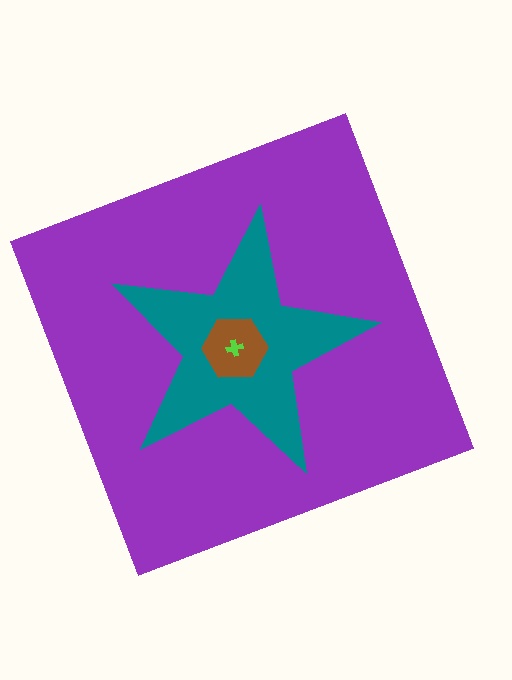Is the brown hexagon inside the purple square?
Yes.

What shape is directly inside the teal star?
The brown hexagon.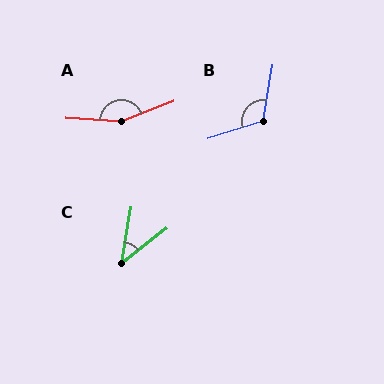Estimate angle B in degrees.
Approximately 117 degrees.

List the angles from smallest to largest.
C (43°), B (117°), A (155°).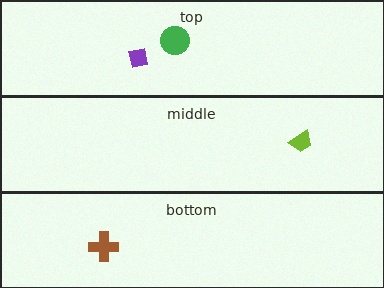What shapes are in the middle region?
The lime trapezoid.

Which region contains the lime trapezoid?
The middle region.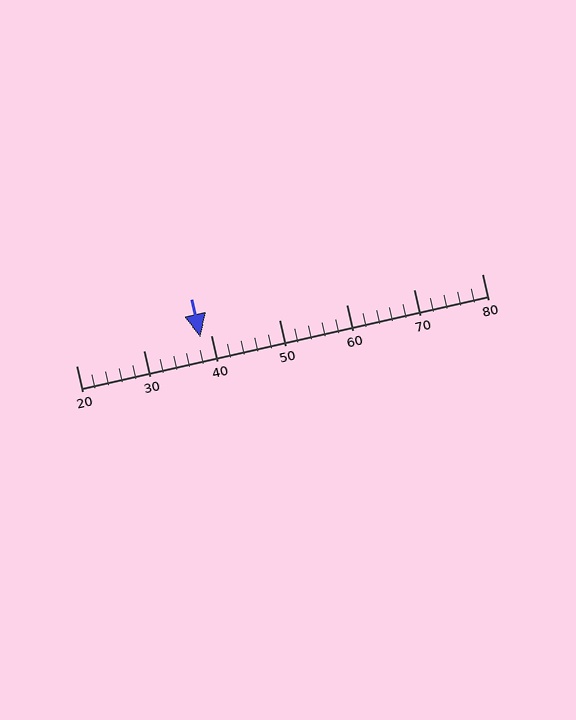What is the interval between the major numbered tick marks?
The major tick marks are spaced 10 units apart.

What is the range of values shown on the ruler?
The ruler shows values from 20 to 80.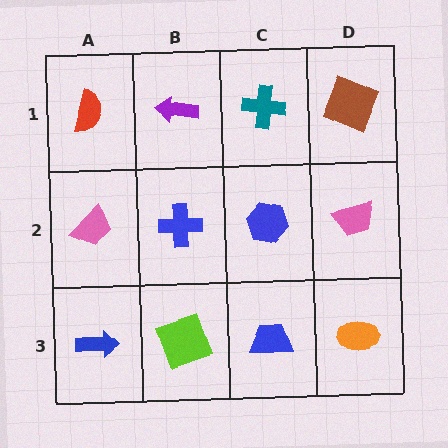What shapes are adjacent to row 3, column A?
A pink trapezoid (row 2, column A), a lime square (row 3, column B).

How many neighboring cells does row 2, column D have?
3.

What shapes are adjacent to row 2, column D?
A brown square (row 1, column D), an orange ellipse (row 3, column D), a blue hexagon (row 2, column C).